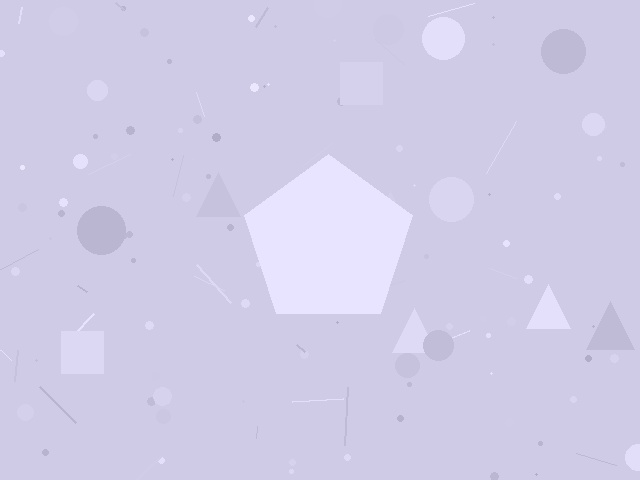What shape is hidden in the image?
A pentagon is hidden in the image.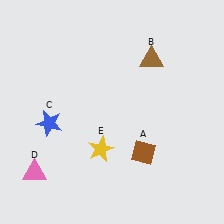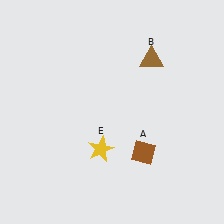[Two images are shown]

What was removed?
The blue star (C), the pink triangle (D) were removed in Image 2.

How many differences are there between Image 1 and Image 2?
There are 2 differences between the two images.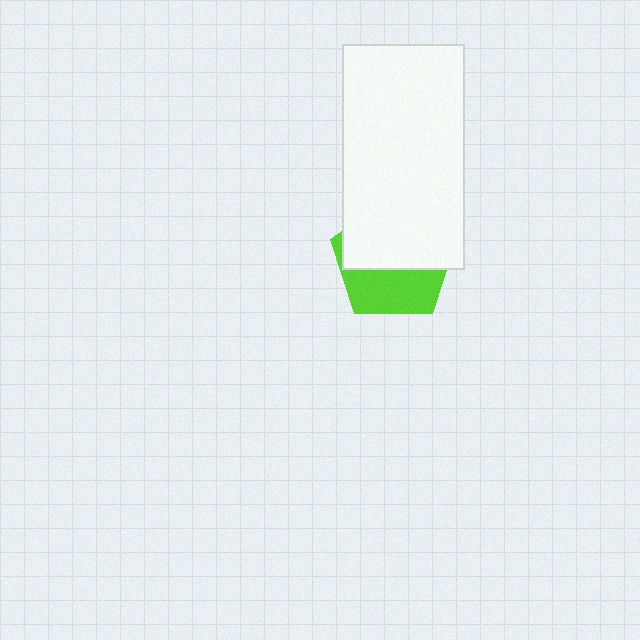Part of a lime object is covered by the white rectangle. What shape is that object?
It is a pentagon.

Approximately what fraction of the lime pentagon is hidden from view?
Roughly 59% of the lime pentagon is hidden behind the white rectangle.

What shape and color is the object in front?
The object in front is a white rectangle.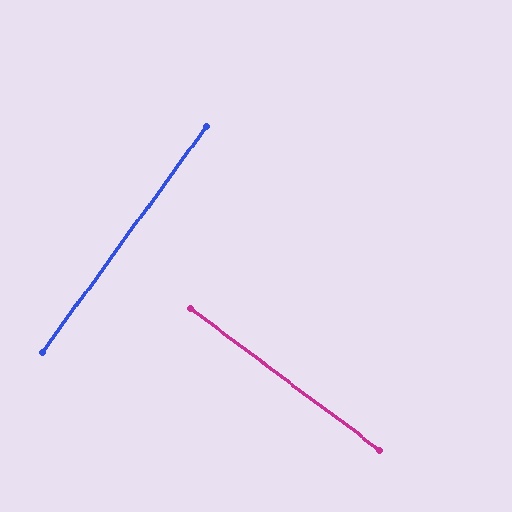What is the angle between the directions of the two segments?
Approximately 89 degrees.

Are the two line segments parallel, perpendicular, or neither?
Perpendicular — they meet at approximately 89°.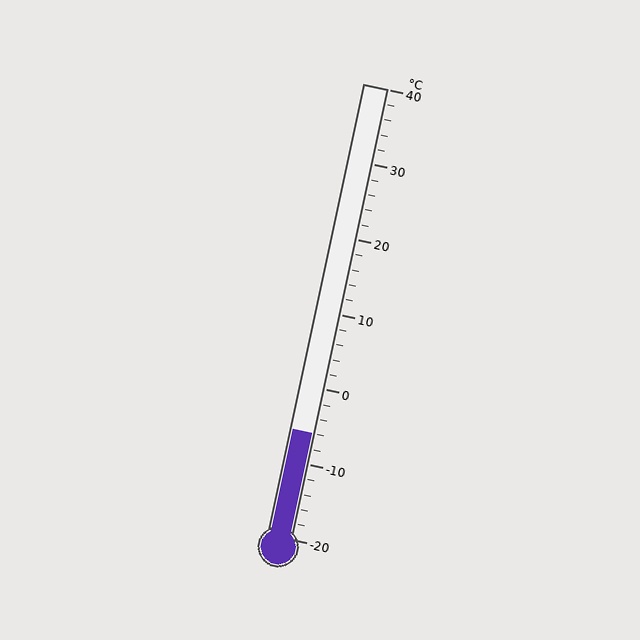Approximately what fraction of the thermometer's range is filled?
The thermometer is filled to approximately 25% of its range.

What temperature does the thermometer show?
The thermometer shows approximately -6°C.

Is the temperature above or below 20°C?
The temperature is below 20°C.